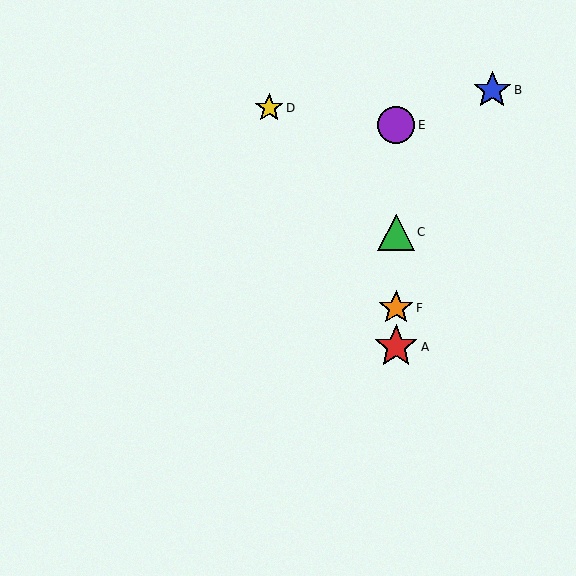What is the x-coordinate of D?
Object D is at x≈269.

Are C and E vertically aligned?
Yes, both are at x≈396.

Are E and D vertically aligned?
No, E is at x≈396 and D is at x≈269.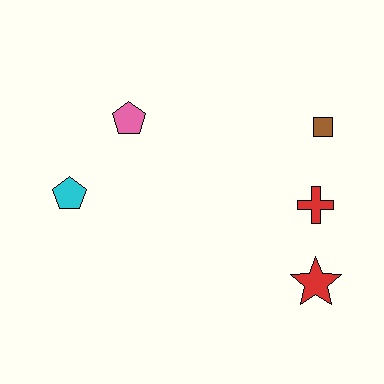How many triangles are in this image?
There are no triangles.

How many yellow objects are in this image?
There are no yellow objects.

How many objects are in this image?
There are 5 objects.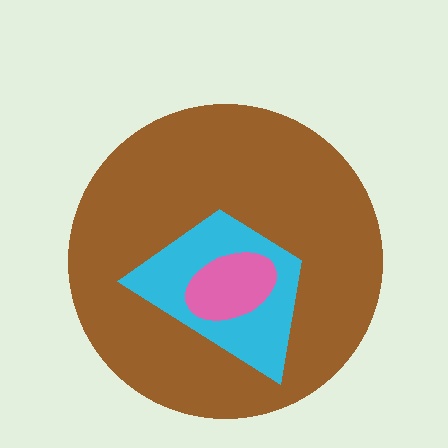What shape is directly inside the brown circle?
The cyan trapezoid.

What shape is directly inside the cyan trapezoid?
The pink ellipse.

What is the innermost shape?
The pink ellipse.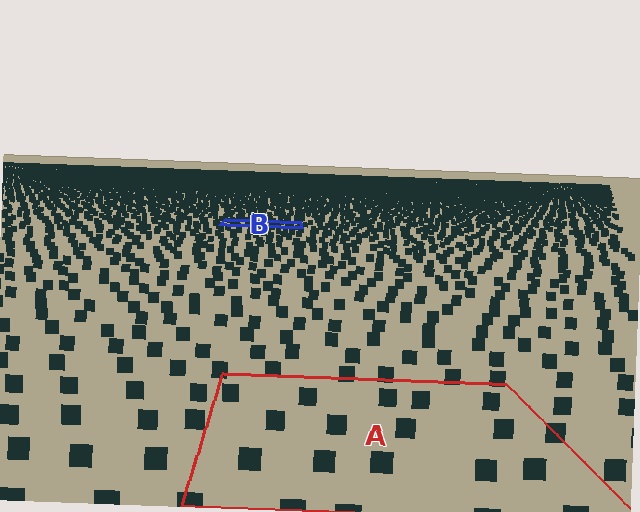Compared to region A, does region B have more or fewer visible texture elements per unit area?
Region B has more texture elements per unit area — they are packed more densely because it is farther away.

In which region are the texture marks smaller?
The texture marks are smaller in region B, because it is farther away.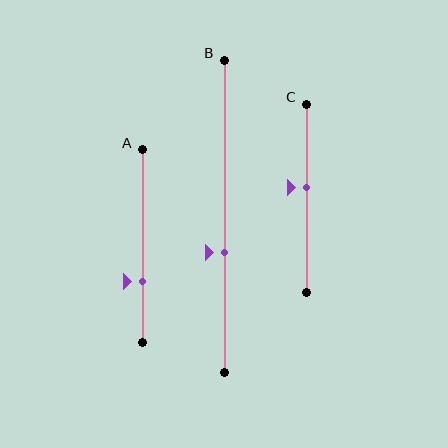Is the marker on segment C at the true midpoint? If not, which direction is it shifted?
No, the marker on segment C is shifted upward by about 6% of the segment length.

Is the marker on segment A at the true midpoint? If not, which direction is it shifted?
No, the marker on segment A is shifted downward by about 18% of the segment length.